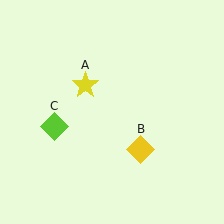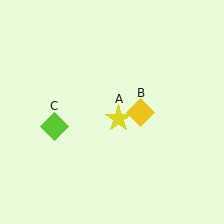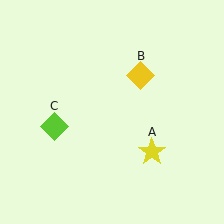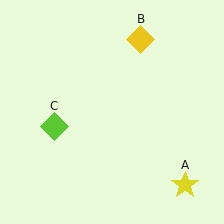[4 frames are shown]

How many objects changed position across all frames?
2 objects changed position: yellow star (object A), yellow diamond (object B).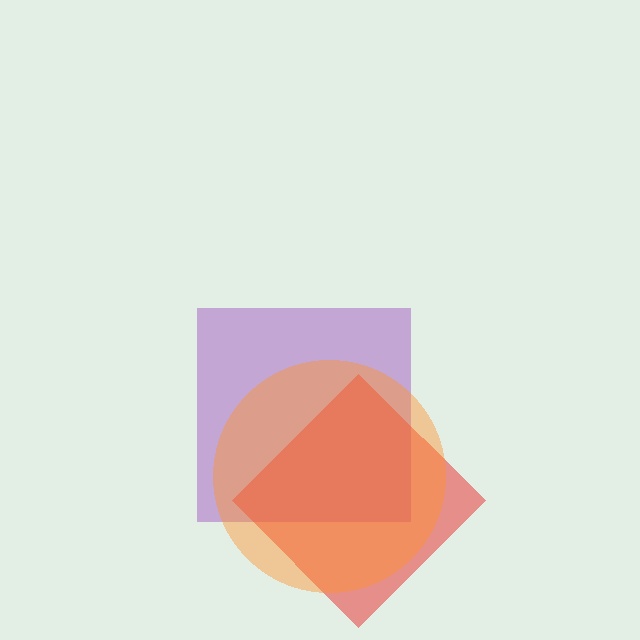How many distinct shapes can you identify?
There are 3 distinct shapes: a purple square, a red diamond, an orange circle.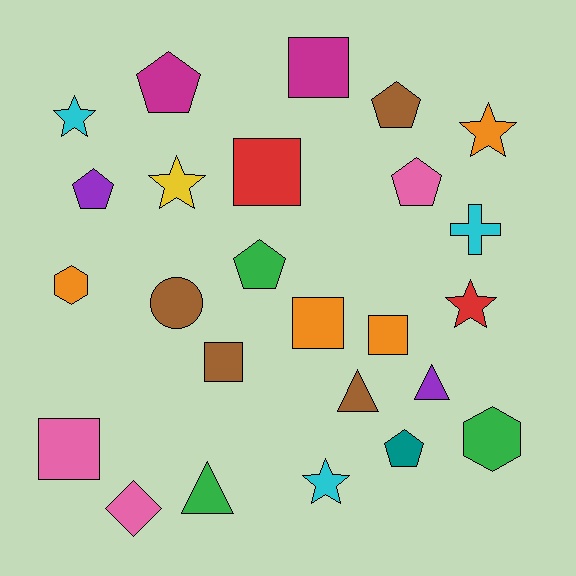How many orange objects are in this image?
There are 4 orange objects.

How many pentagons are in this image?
There are 6 pentagons.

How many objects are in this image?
There are 25 objects.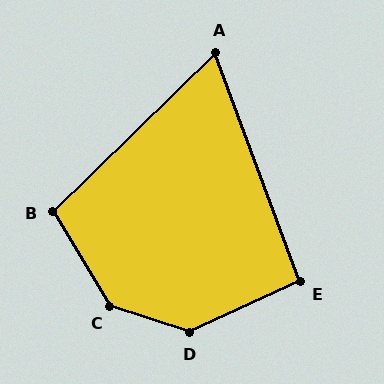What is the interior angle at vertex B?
Approximately 103 degrees (obtuse).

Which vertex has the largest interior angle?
C, at approximately 140 degrees.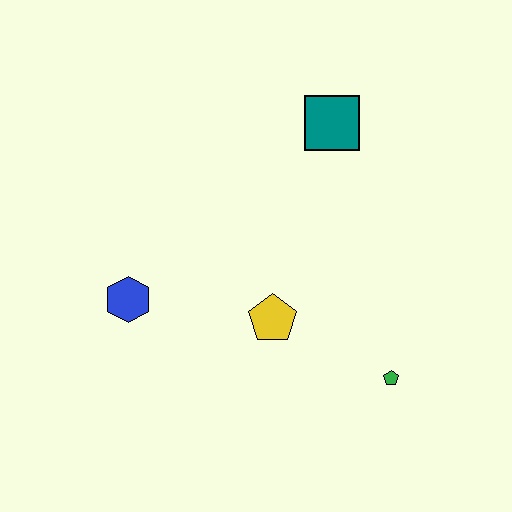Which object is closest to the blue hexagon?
The yellow pentagon is closest to the blue hexagon.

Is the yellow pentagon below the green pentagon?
No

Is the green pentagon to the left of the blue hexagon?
No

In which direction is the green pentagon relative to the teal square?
The green pentagon is below the teal square.